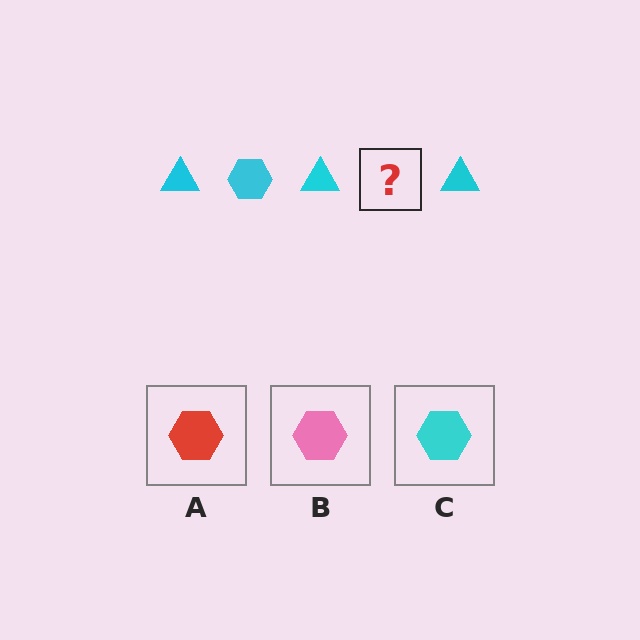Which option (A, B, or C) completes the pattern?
C.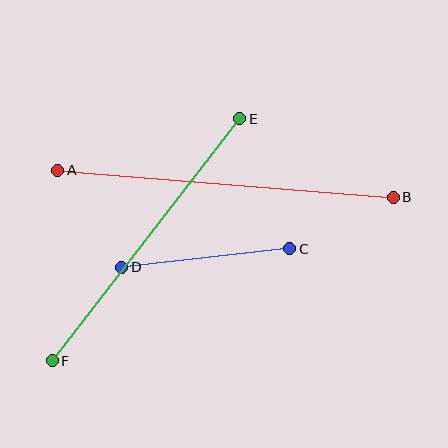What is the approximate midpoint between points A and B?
The midpoint is at approximately (225, 184) pixels.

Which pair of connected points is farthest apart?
Points A and B are farthest apart.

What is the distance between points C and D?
The distance is approximately 169 pixels.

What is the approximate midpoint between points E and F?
The midpoint is at approximately (146, 240) pixels.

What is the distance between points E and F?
The distance is approximately 306 pixels.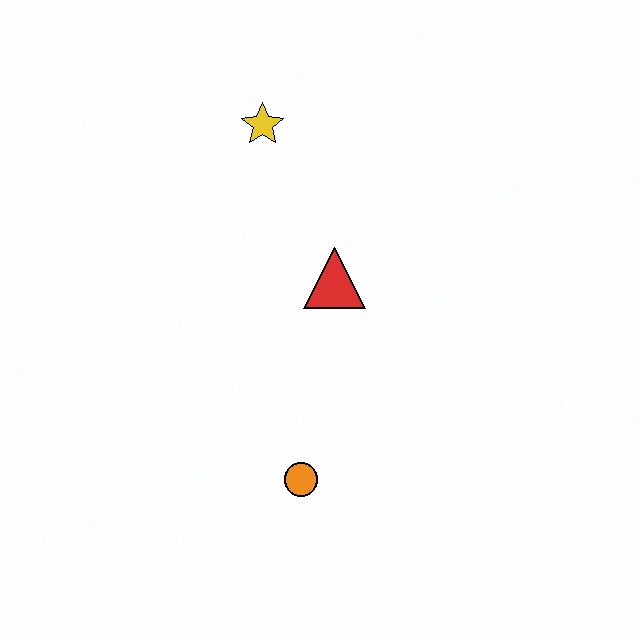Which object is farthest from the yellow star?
The orange circle is farthest from the yellow star.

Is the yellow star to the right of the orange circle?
No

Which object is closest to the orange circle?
The red triangle is closest to the orange circle.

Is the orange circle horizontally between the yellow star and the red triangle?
Yes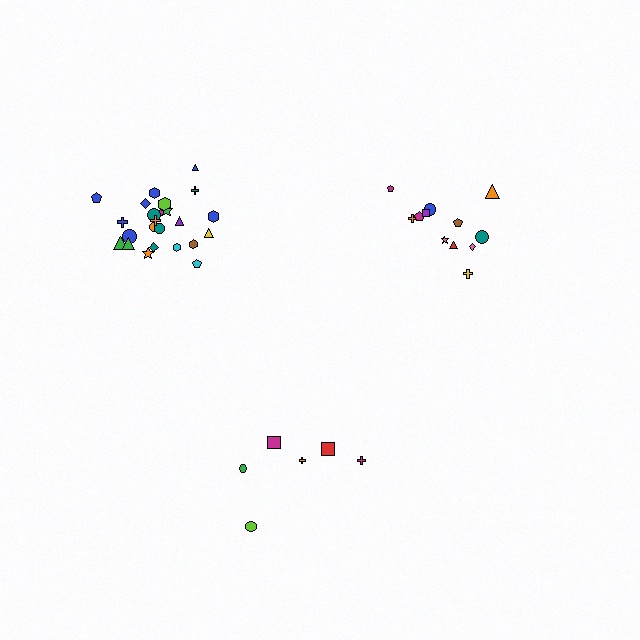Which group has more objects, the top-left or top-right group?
The top-left group.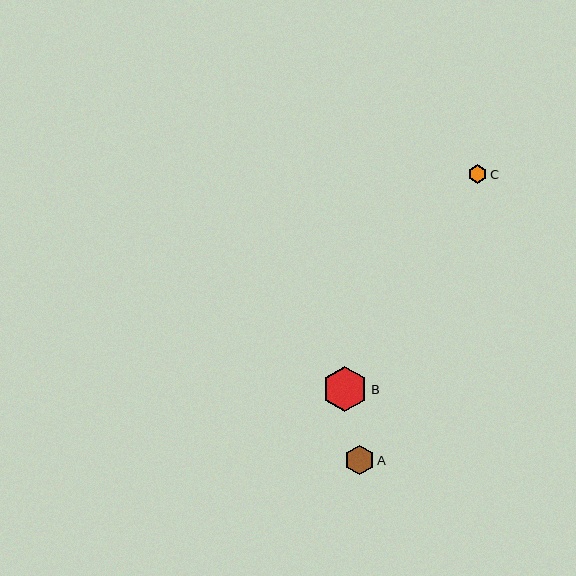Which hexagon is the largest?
Hexagon B is the largest with a size of approximately 46 pixels.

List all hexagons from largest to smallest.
From largest to smallest: B, A, C.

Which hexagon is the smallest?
Hexagon C is the smallest with a size of approximately 18 pixels.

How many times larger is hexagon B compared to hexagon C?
Hexagon B is approximately 2.5 times the size of hexagon C.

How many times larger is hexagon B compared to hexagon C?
Hexagon B is approximately 2.5 times the size of hexagon C.